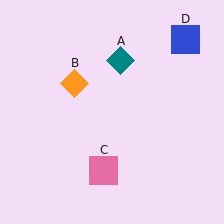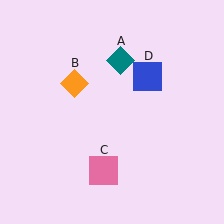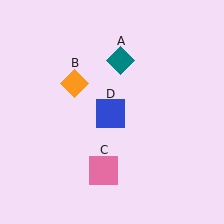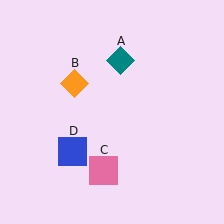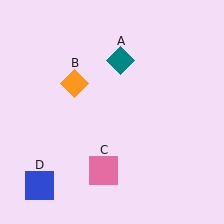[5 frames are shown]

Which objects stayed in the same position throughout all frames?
Teal diamond (object A) and orange diamond (object B) and pink square (object C) remained stationary.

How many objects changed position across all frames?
1 object changed position: blue square (object D).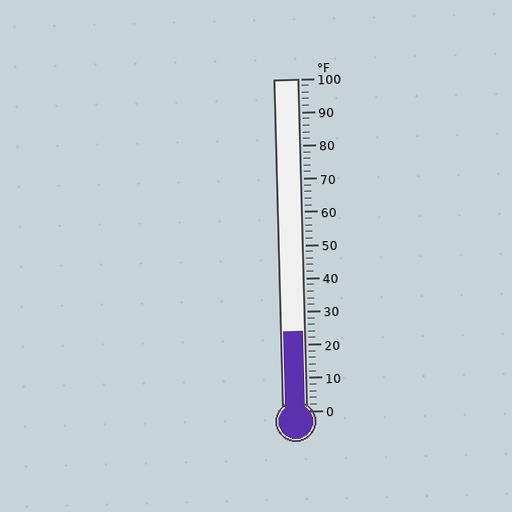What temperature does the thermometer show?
The thermometer shows approximately 24°F.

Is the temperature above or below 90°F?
The temperature is below 90°F.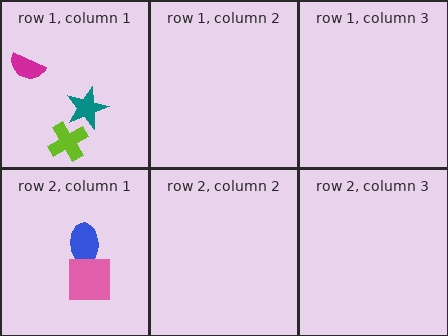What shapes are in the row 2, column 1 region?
The blue ellipse, the pink square.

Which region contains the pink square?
The row 2, column 1 region.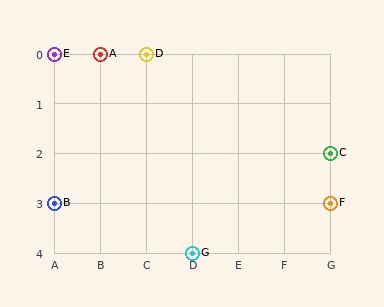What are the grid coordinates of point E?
Point E is at grid coordinates (A, 0).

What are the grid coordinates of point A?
Point A is at grid coordinates (B, 0).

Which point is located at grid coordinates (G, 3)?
Point F is at (G, 3).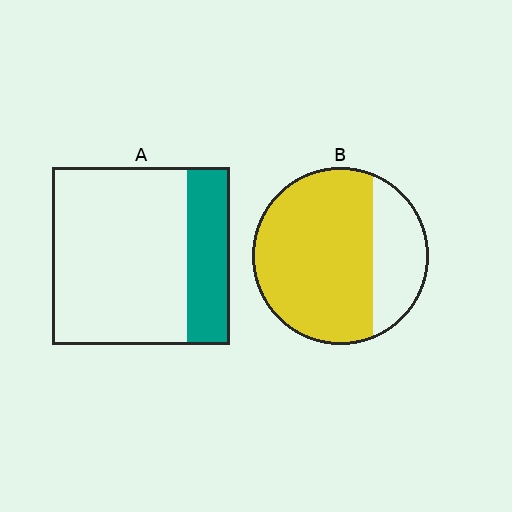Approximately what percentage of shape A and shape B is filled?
A is approximately 25% and B is approximately 75%.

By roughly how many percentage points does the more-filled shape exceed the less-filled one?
By roughly 50 percentage points (B over A).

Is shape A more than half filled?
No.